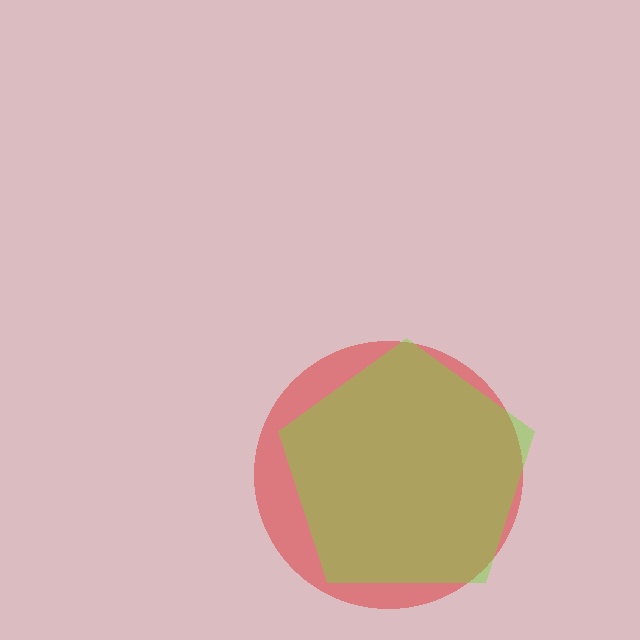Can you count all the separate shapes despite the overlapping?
Yes, there are 2 separate shapes.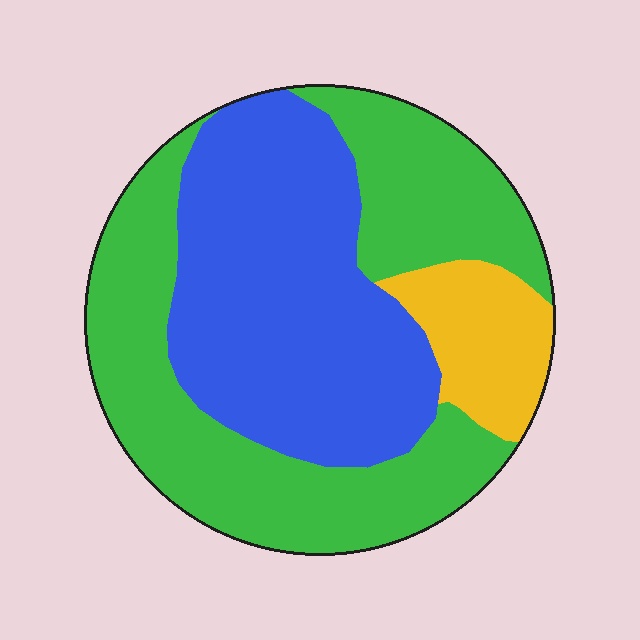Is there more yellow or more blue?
Blue.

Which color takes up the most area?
Green, at roughly 50%.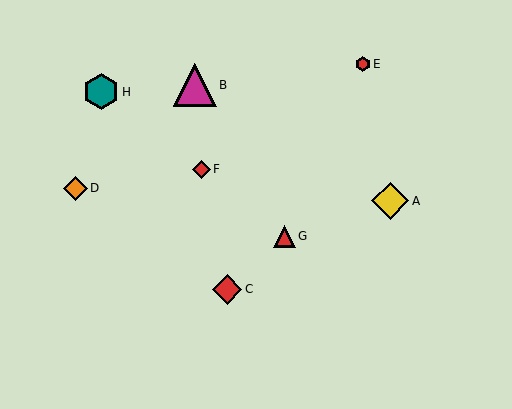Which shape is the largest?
The magenta triangle (labeled B) is the largest.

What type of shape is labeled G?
Shape G is a red triangle.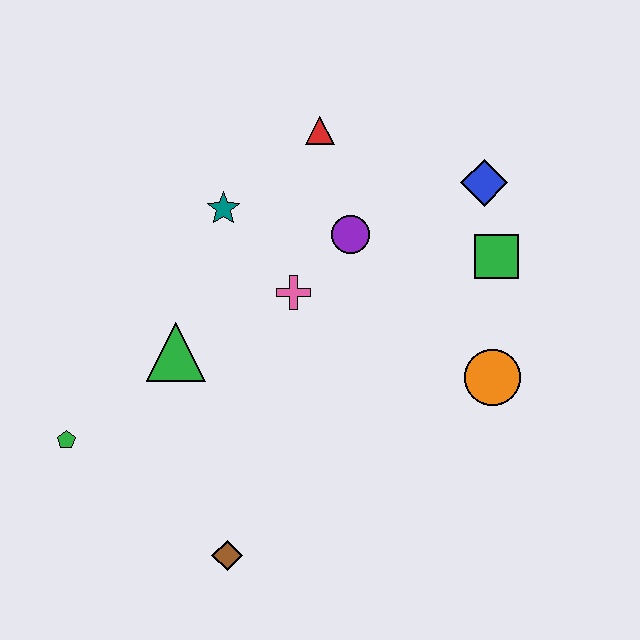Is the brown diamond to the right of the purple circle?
No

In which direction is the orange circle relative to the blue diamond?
The orange circle is below the blue diamond.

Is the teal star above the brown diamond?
Yes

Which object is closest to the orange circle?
The green square is closest to the orange circle.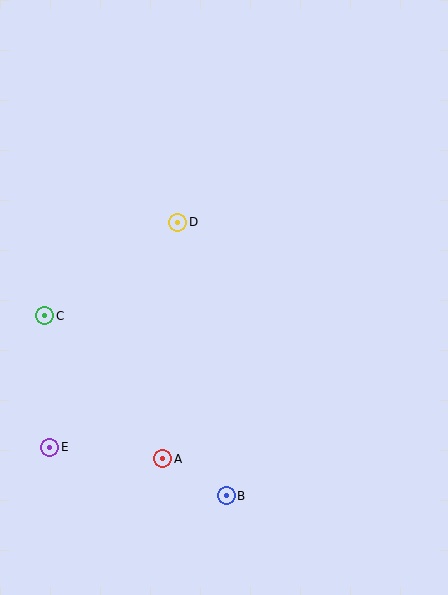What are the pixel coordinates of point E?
Point E is at (50, 447).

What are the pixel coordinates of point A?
Point A is at (163, 459).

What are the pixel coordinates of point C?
Point C is at (45, 316).